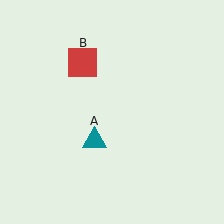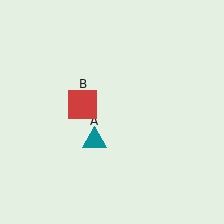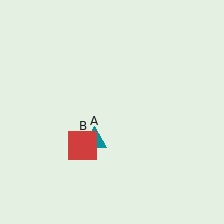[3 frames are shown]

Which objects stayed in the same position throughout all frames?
Teal triangle (object A) remained stationary.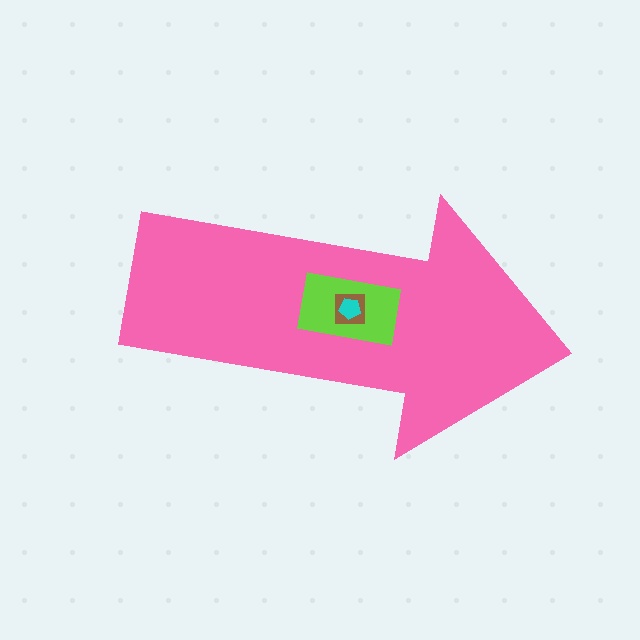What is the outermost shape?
The pink arrow.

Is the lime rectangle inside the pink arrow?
Yes.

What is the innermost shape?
The cyan pentagon.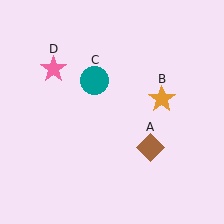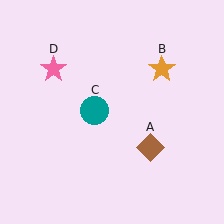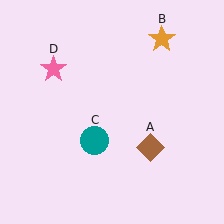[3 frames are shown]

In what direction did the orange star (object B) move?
The orange star (object B) moved up.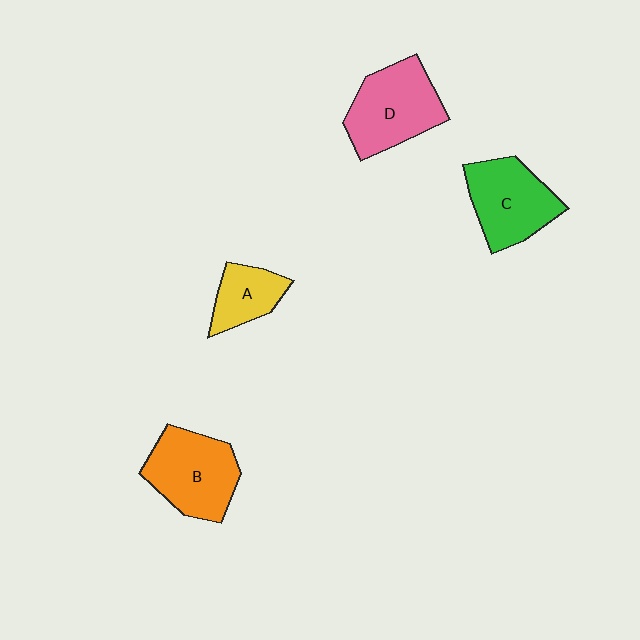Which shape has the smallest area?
Shape A (yellow).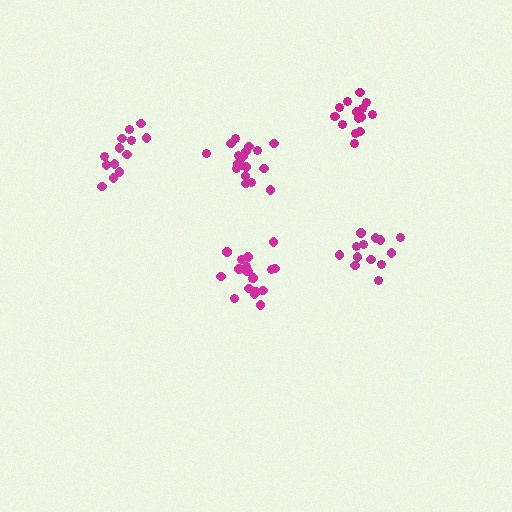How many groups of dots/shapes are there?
There are 5 groups.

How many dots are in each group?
Group 1: 13 dots, Group 2: 13 dots, Group 3: 19 dots, Group 4: 18 dots, Group 5: 15 dots (78 total).